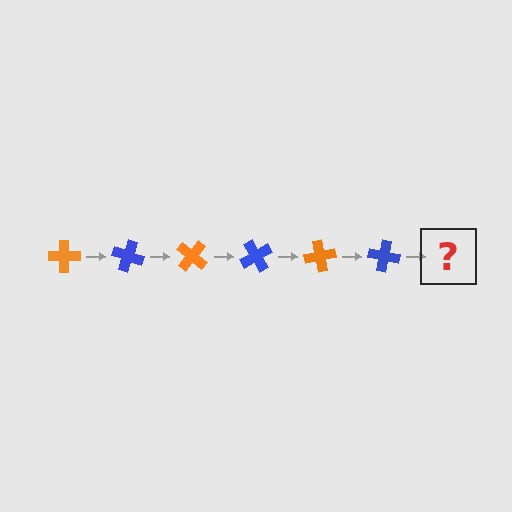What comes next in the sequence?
The next element should be an orange cross, rotated 120 degrees from the start.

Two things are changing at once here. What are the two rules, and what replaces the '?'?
The two rules are that it rotates 20 degrees each step and the color cycles through orange and blue. The '?' should be an orange cross, rotated 120 degrees from the start.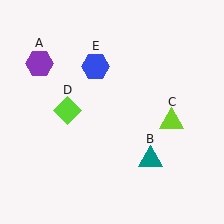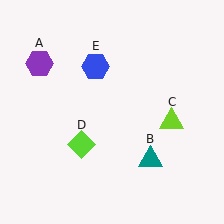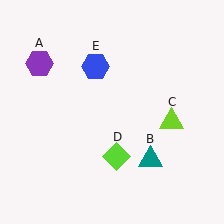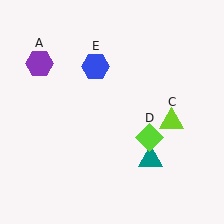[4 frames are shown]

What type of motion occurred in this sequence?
The lime diamond (object D) rotated counterclockwise around the center of the scene.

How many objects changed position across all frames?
1 object changed position: lime diamond (object D).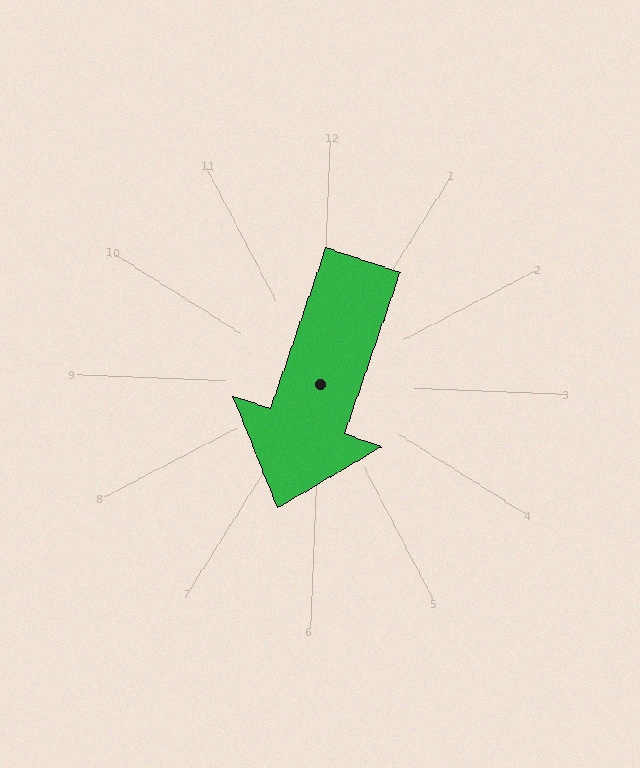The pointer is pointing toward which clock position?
Roughly 7 o'clock.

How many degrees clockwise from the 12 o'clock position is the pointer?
Approximately 197 degrees.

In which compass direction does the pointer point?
South.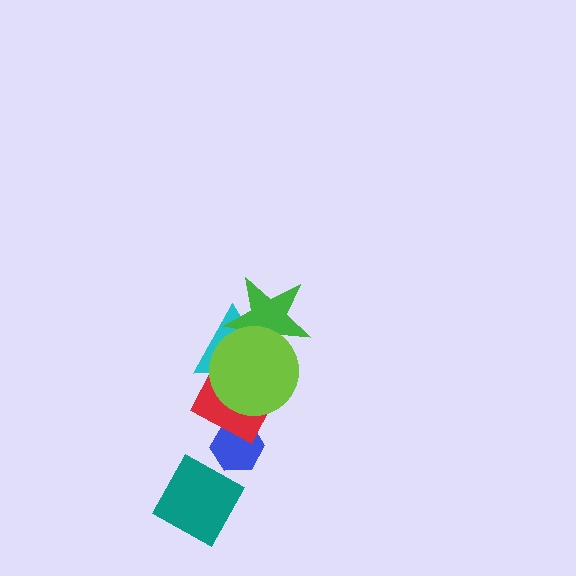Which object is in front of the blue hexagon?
The red square is in front of the blue hexagon.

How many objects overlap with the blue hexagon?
1 object overlaps with the blue hexagon.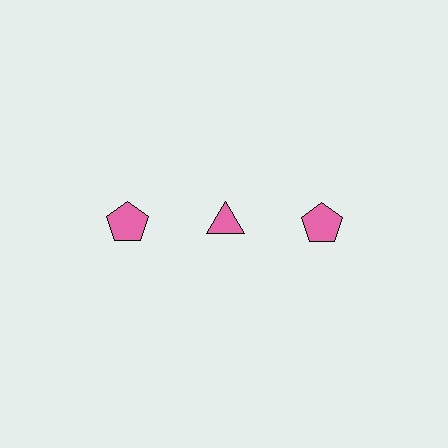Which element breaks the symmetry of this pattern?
The pink triangle in the top row, second from left column breaks the symmetry. All other shapes are pink pentagons.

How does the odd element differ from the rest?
It has a different shape: triangle instead of pentagon.